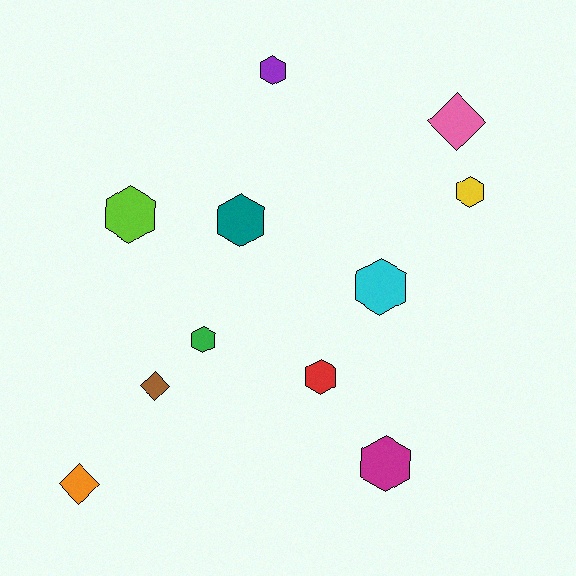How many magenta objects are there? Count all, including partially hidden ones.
There is 1 magenta object.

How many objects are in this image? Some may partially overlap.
There are 11 objects.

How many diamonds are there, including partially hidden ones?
There are 3 diamonds.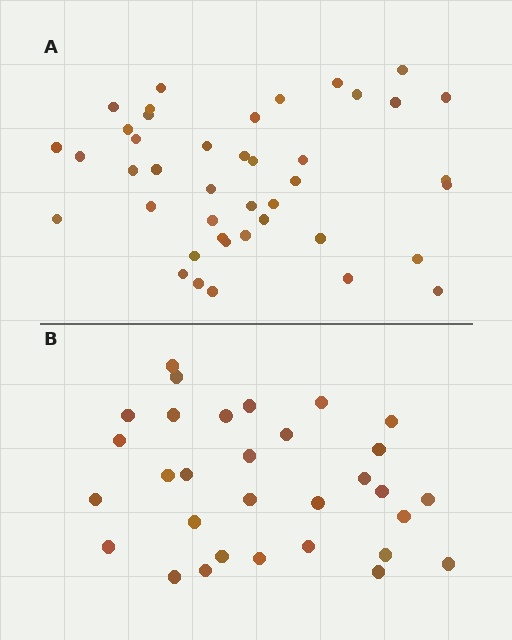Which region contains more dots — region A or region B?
Region A (the top region) has more dots.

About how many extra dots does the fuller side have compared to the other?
Region A has roughly 12 or so more dots than region B.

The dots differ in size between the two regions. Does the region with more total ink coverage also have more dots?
No. Region B has more total ink coverage because its dots are larger, but region A actually contains more individual dots. Total area can be misleading — the number of items is what matters here.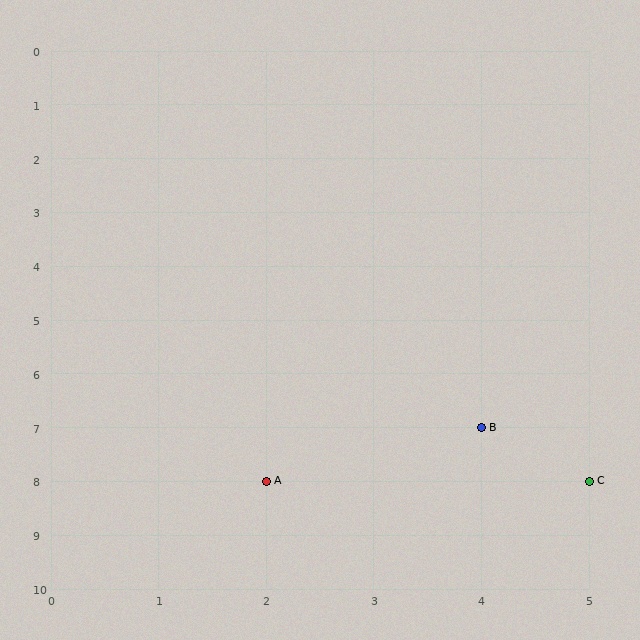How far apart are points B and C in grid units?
Points B and C are 1 column and 1 row apart (about 1.4 grid units diagonally).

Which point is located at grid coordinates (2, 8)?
Point A is at (2, 8).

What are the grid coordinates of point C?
Point C is at grid coordinates (5, 8).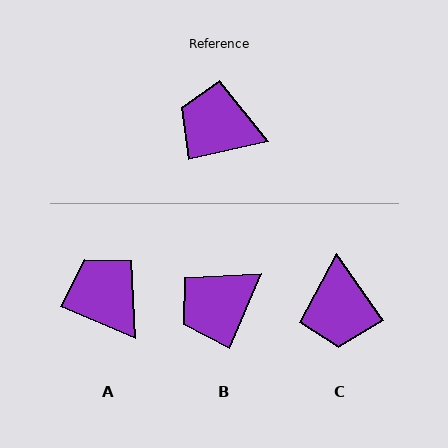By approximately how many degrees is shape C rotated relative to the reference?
Approximately 113 degrees counter-clockwise.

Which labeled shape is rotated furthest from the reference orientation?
C, about 113 degrees away.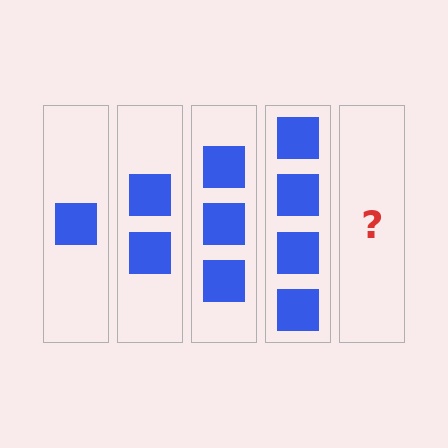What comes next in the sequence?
The next element should be 5 squares.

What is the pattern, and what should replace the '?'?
The pattern is that each step adds one more square. The '?' should be 5 squares.